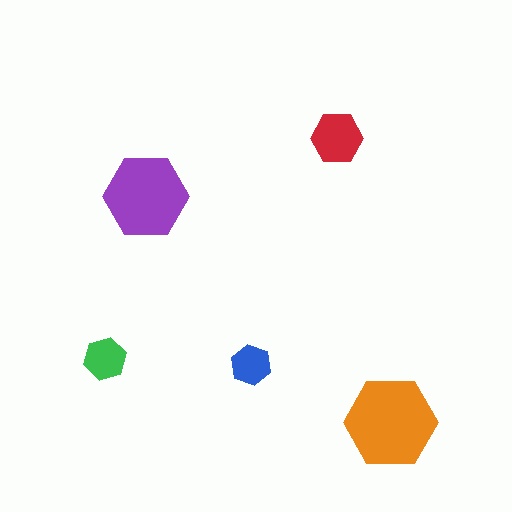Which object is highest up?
The red hexagon is topmost.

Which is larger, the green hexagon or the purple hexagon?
The purple one.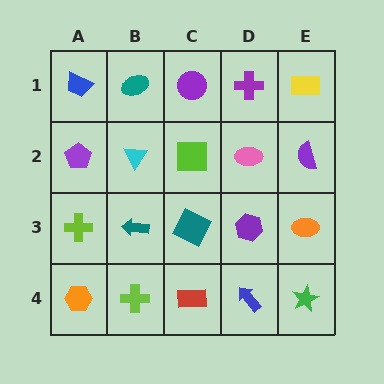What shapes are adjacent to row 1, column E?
A purple semicircle (row 2, column E), a purple cross (row 1, column D).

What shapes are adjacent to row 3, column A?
A purple pentagon (row 2, column A), an orange hexagon (row 4, column A), a teal arrow (row 3, column B).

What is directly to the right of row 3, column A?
A teal arrow.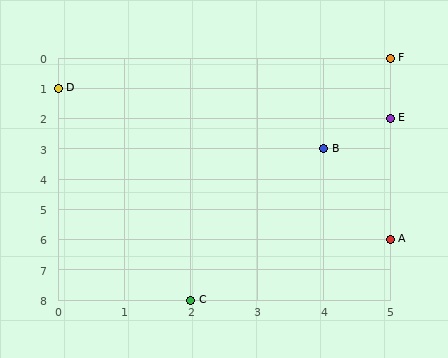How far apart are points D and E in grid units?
Points D and E are 5 columns and 1 row apart (about 5.1 grid units diagonally).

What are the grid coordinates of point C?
Point C is at grid coordinates (2, 8).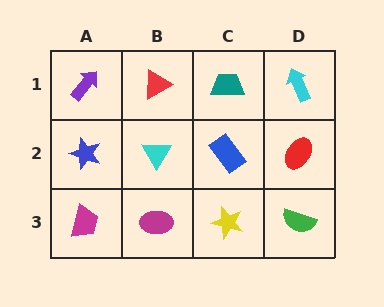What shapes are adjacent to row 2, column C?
A teal trapezoid (row 1, column C), a yellow star (row 3, column C), a cyan triangle (row 2, column B), a red ellipse (row 2, column D).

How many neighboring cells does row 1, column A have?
2.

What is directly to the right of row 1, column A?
A red triangle.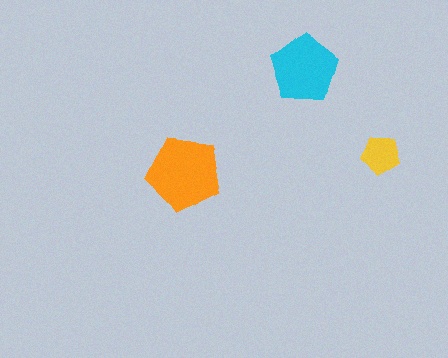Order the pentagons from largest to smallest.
the orange one, the cyan one, the yellow one.